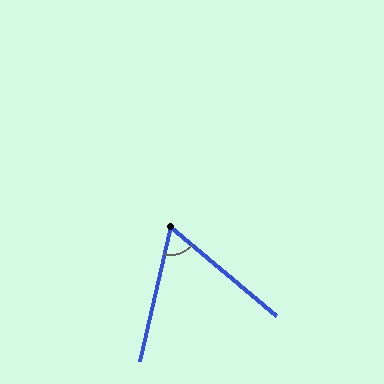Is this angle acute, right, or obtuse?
It is acute.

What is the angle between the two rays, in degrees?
Approximately 63 degrees.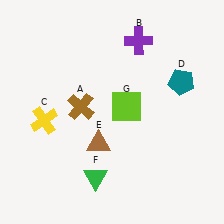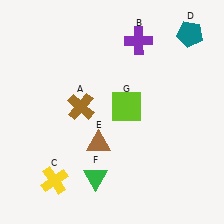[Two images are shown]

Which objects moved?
The objects that moved are: the yellow cross (C), the teal pentagon (D).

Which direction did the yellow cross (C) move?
The yellow cross (C) moved down.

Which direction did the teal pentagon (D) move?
The teal pentagon (D) moved up.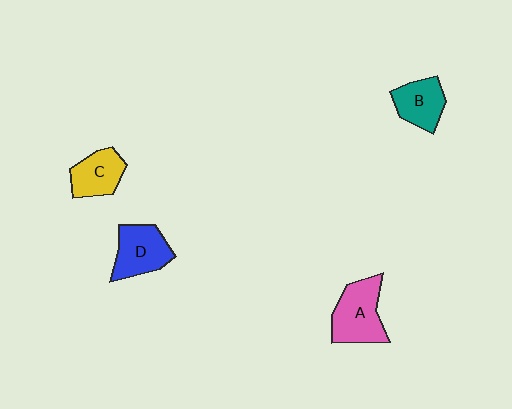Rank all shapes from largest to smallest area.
From largest to smallest: A (pink), D (blue), B (teal), C (yellow).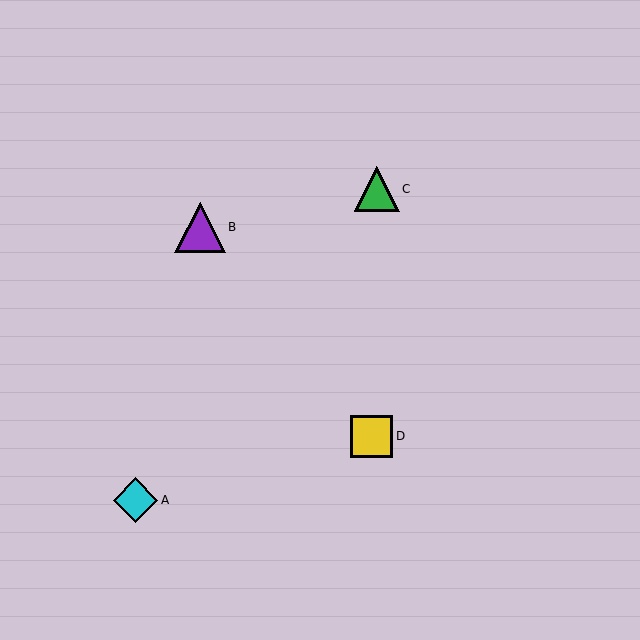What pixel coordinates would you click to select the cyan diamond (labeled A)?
Click at (135, 500) to select the cyan diamond A.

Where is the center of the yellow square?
The center of the yellow square is at (372, 436).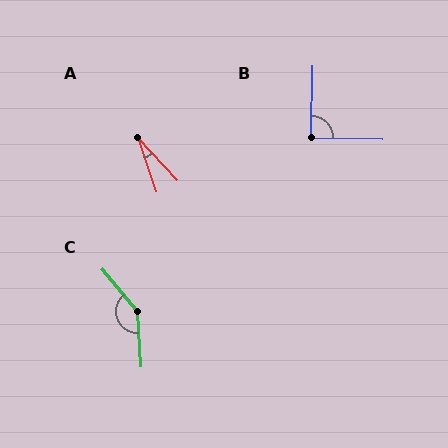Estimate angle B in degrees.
Approximately 90 degrees.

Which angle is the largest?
C, at approximately 143 degrees.